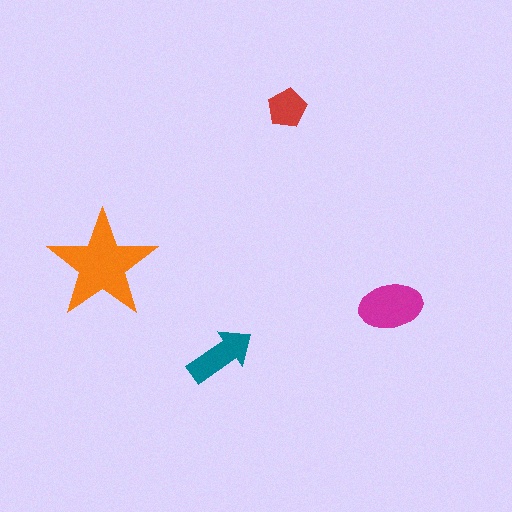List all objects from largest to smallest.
The orange star, the magenta ellipse, the teal arrow, the red pentagon.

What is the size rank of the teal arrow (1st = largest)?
3rd.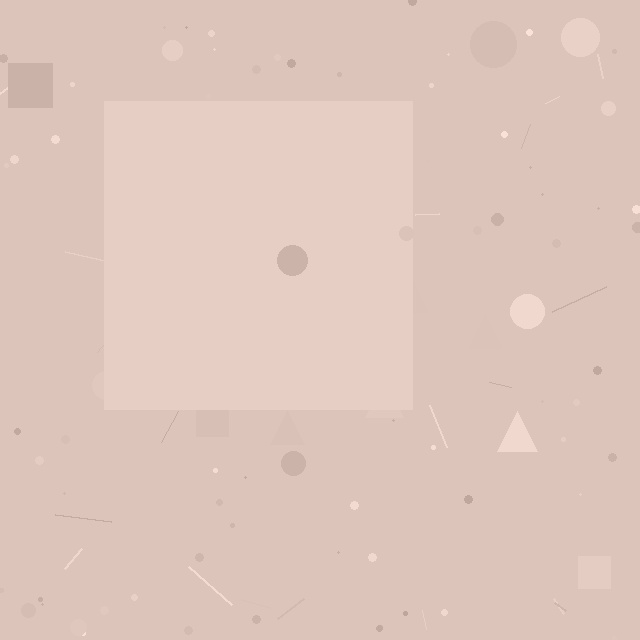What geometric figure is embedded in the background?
A square is embedded in the background.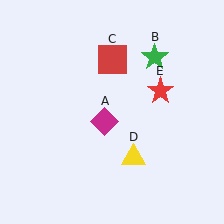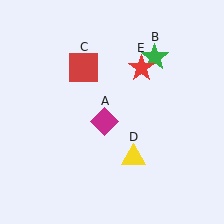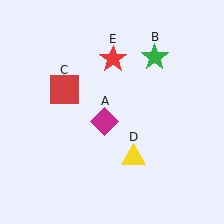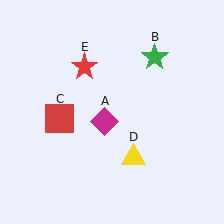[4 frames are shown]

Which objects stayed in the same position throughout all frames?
Magenta diamond (object A) and green star (object B) and yellow triangle (object D) remained stationary.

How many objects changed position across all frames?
2 objects changed position: red square (object C), red star (object E).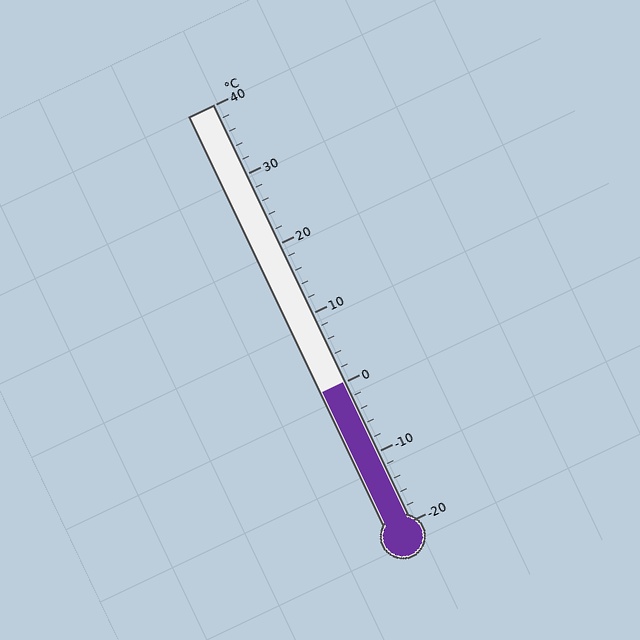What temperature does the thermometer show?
The thermometer shows approximately 0°C.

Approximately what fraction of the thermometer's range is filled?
The thermometer is filled to approximately 35% of its range.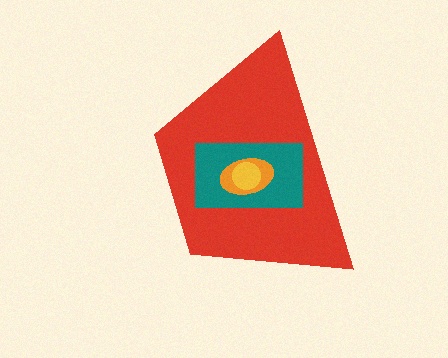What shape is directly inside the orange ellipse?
The yellow circle.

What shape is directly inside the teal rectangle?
The orange ellipse.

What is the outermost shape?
The red trapezoid.